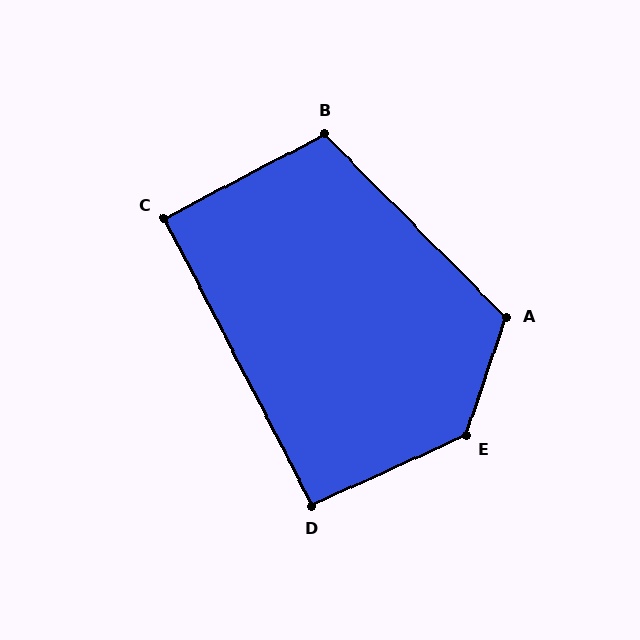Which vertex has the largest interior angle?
E, at approximately 133 degrees.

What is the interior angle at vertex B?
Approximately 107 degrees (obtuse).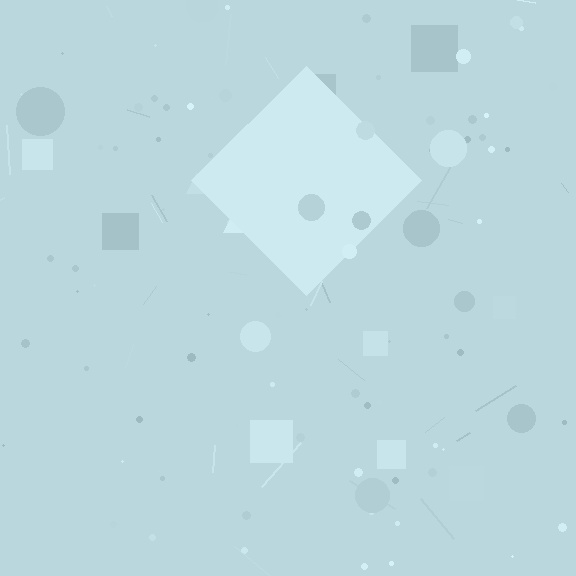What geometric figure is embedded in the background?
A diamond is embedded in the background.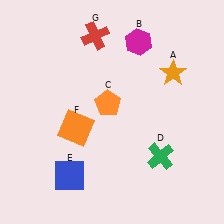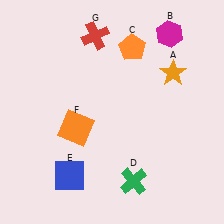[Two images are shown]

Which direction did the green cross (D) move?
The green cross (D) moved left.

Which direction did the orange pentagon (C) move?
The orange pentagon (C) moved up.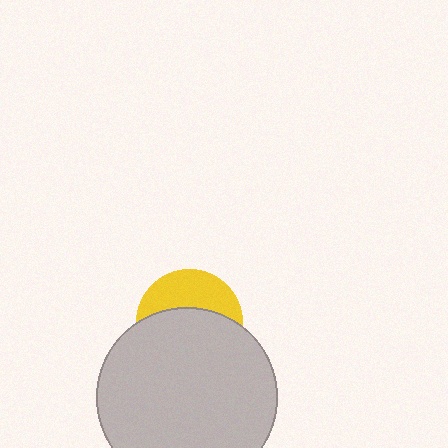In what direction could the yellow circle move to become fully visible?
The yellow circle could move up. That would shift it out from behind the light gray circle entirely.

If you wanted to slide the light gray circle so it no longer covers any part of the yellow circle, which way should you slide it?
Slide it down — that is the most direct way to separate the two shapes.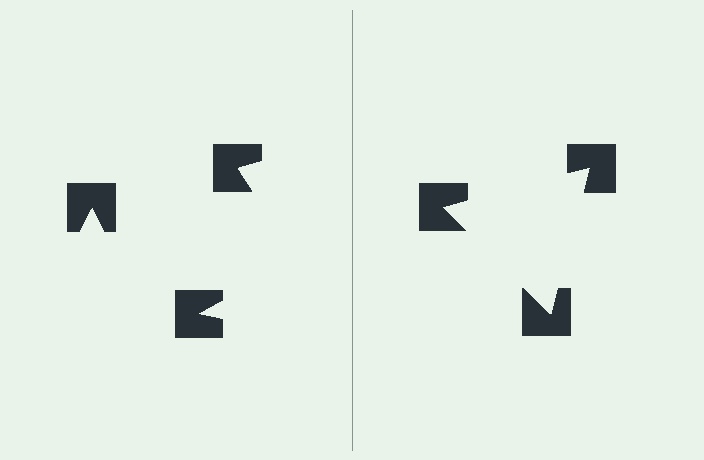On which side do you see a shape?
An illusory triangle appears on the right side. On the left side the wedge cuts are rotated, so no coherent shape forms.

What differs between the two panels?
The notched squares are positioned identically on both sides; only the wedge orientations differ. On the right they align to a triangle; on the left they are misaligned.